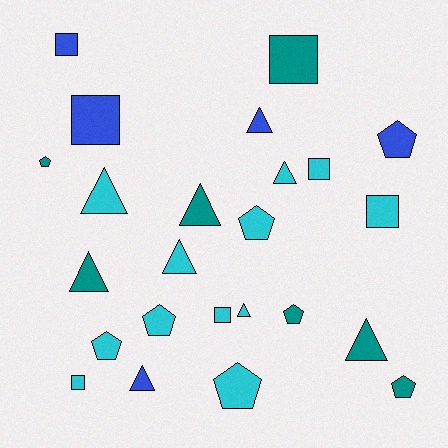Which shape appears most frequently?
Triangle, with 9 objects.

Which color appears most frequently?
Cyan, with 12 objects.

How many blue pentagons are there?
There is 1 blue pentagon.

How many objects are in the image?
There are 24 objects.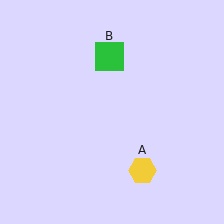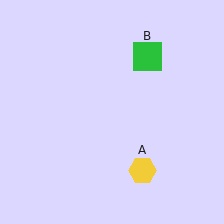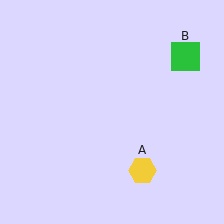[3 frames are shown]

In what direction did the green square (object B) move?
The green square (object B) moved right.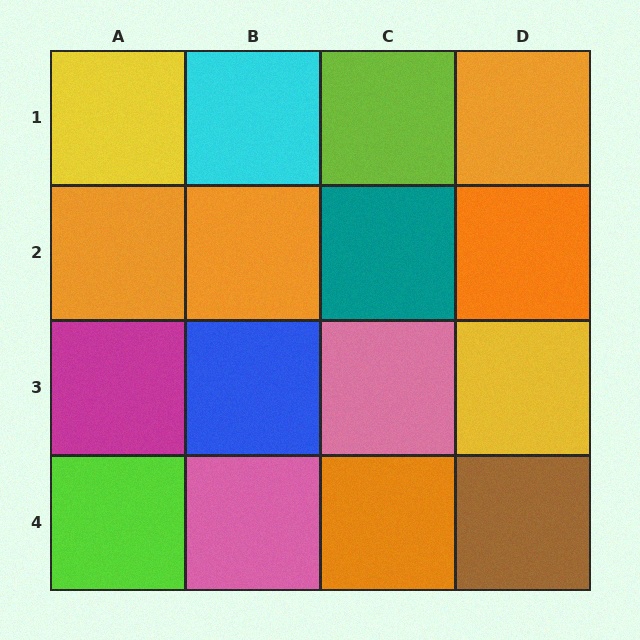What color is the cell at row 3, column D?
Yellow.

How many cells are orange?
5 cells are orange.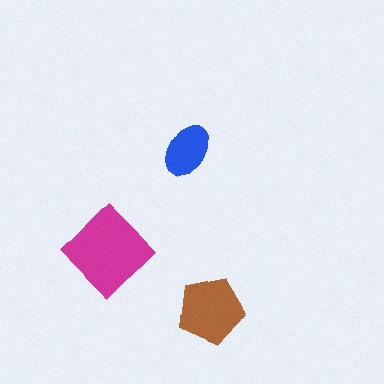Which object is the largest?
The magenta diamond.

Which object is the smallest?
The blue ellipse.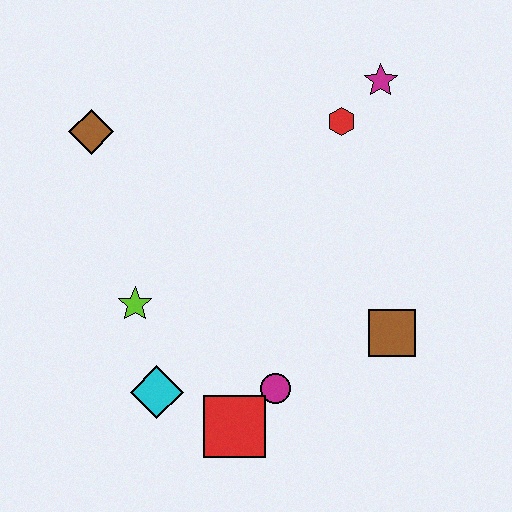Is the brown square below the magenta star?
Yes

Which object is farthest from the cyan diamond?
The magenta star is farthest from the cyan diamond.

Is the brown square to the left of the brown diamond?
No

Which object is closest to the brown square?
The magenta circle is closest to the brown square.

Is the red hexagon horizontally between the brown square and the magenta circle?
Yes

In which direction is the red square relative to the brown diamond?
The red square is below the brown diamond.